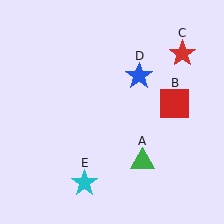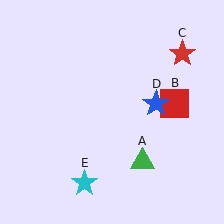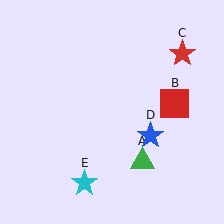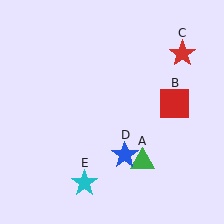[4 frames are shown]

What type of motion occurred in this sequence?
The blue star (object D) rotated clockwise around the center of the scene.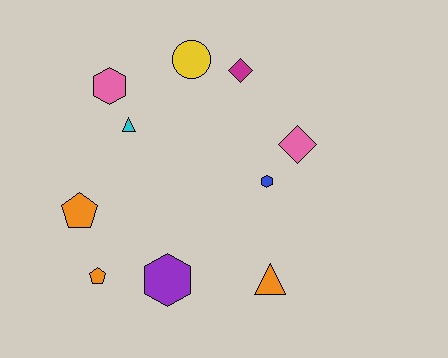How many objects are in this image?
There are 10 objects.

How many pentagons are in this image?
There are 2 pentagons.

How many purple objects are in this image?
There is 1 purple object.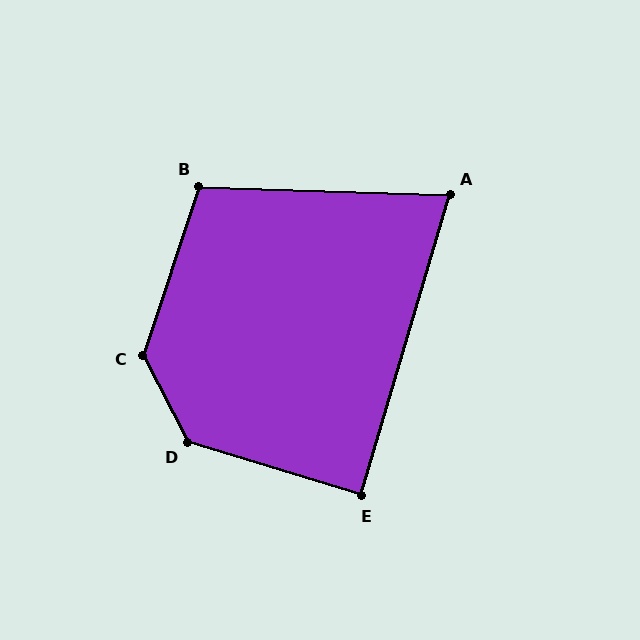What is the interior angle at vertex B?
Approximately 106 degrees (obtuse).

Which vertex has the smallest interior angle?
A, at approximately 76 degrees.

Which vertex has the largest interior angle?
C, at approximately 135 degrees.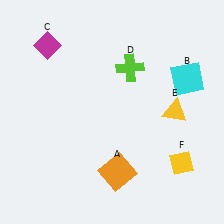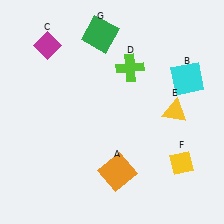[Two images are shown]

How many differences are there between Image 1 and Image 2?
There is 1 difference between the two images.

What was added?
A green square (G) was added in Image 2.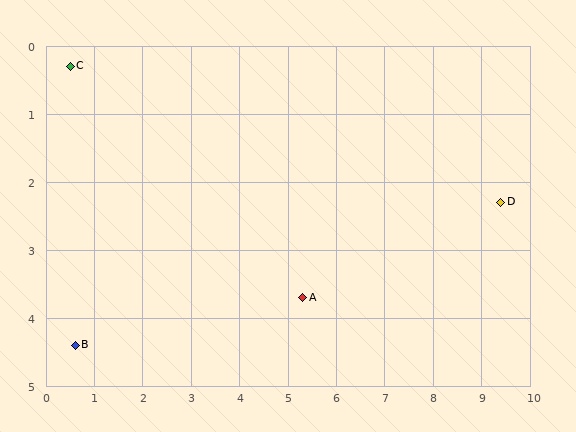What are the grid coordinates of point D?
Point D is at approximately (9.4, 2.3).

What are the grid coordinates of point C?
Point C is at approximately (0.5, 0.3).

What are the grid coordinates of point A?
Point A is at approximately (5.3, 3.7).